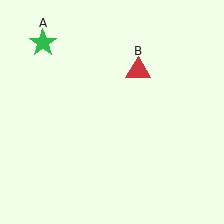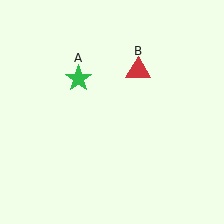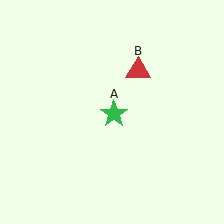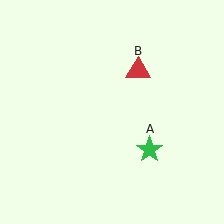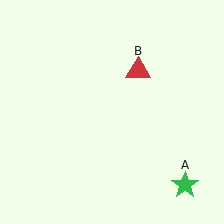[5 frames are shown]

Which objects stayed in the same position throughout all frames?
Red triangle (object B) remained stationary.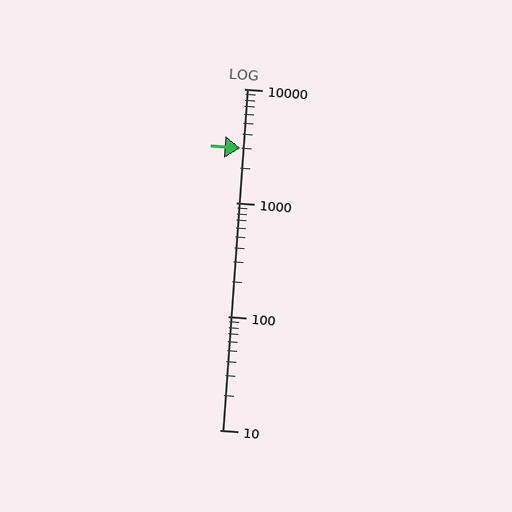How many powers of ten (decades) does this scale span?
The scale spans 3 decades, from 10 to 10000.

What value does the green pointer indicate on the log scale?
The pointer indicates approximately 3000.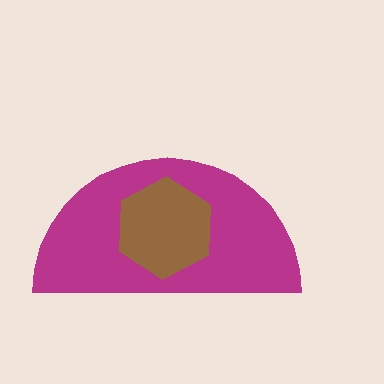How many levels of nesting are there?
2.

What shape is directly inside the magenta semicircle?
The brown hexagon.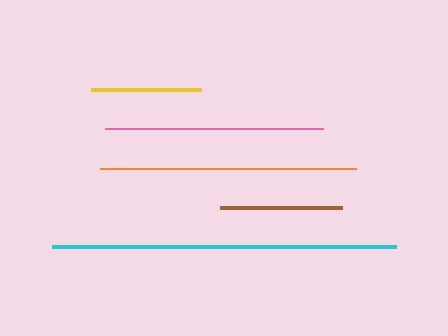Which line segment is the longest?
The cyan line is the longest at approximately 344 pixels.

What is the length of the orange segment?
The orange segment is approximately 255 pixels long.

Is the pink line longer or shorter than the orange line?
The orange line is longer than the pink line.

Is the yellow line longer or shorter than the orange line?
The orange line is longer than the yellow line.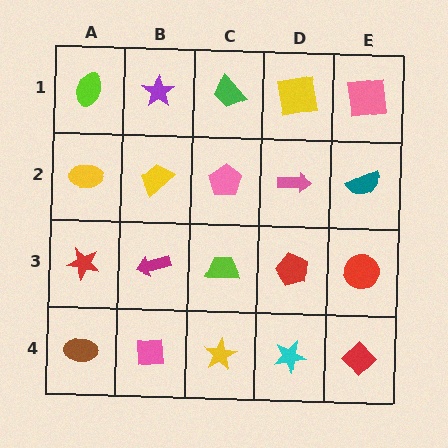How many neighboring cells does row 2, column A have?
3.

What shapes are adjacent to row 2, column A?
A lime ellipse (row 1, column A), a red star (row 3, column A), a yellow trapezoid (row 2, column B).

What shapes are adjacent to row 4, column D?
A red pentagon (row 3, column D), a yellow star (row 4, column C), a red diamond (row 4, column E).